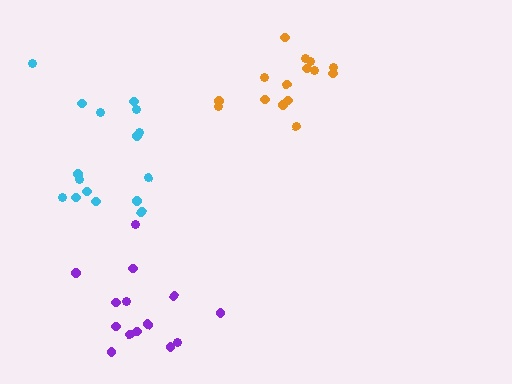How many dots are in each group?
Group 1: 16 dots, Group 2: 15 dots, Group 3: 14 dots (45 total).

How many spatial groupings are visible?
There are 3 spatial groupings.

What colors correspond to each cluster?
The clusters are colored: cyan, orange, purple.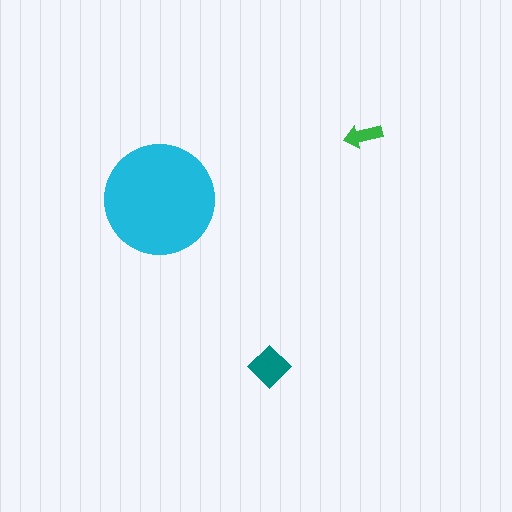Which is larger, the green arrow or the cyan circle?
The cyan circle.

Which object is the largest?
The cyan circle.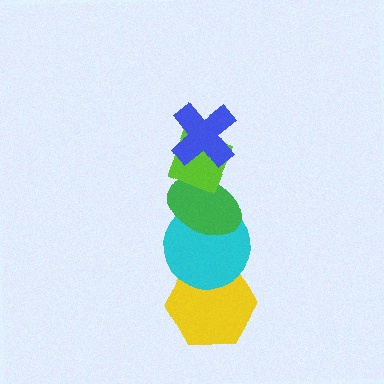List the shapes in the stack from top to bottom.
From top to bottom: the blue cross, the lime diamond, the green ellipse, the cyan circle, the yellow hexagon.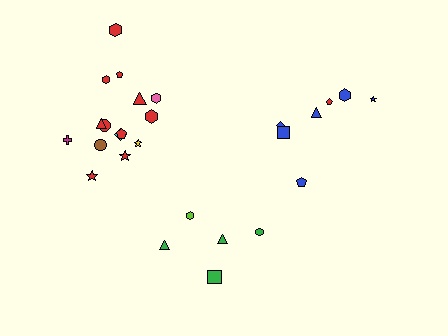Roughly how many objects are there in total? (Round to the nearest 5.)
Roughly 25 objects in total.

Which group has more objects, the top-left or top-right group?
The top-left group.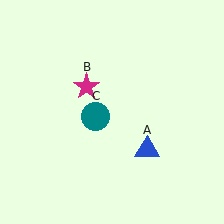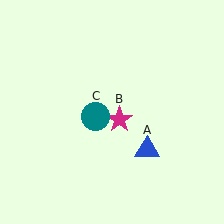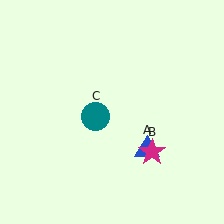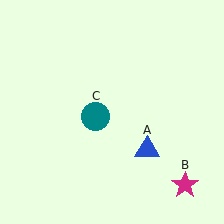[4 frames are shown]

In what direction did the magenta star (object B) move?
The magenta star (object B) moved down and to the right.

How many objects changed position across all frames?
1 object changed position: magenta star (object B).